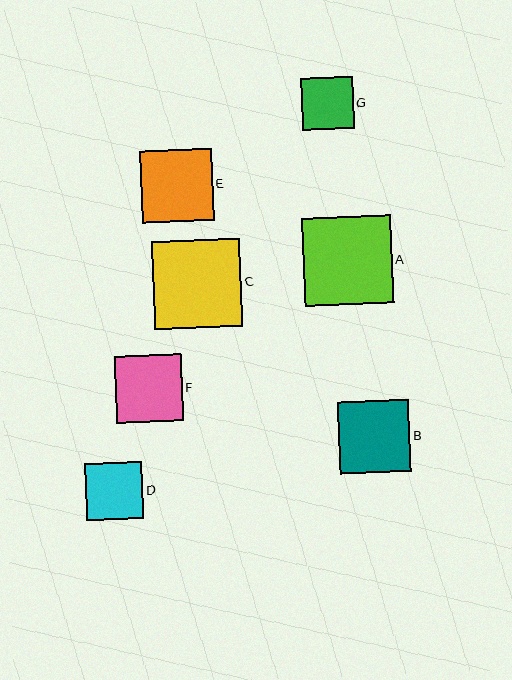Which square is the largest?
Square A is the largest with a size of approximately 88 pixels.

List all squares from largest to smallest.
From largest to smallest: A, C, E, B, F, D, G.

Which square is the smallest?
Square G is the smallest with a size of approximately 52 pixels.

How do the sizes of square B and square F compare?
Square B and square F are approximately the same size.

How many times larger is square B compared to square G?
Square B is approximately 1.4 times the size of square G.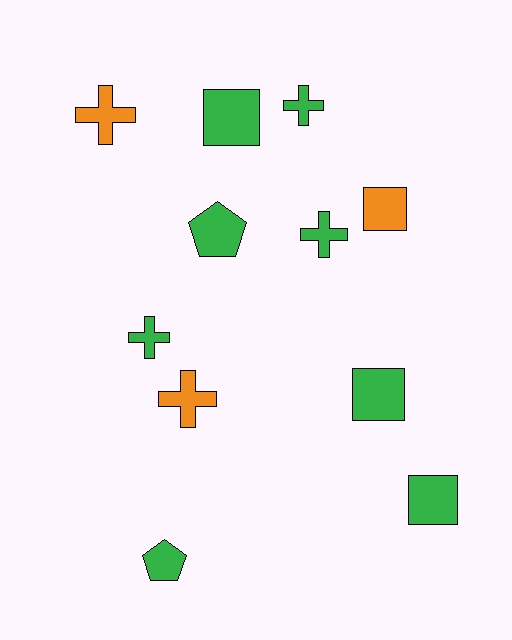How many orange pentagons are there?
There are no orange pentagons.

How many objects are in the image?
There are 11 objects.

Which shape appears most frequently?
Cross, with 5 objects.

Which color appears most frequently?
Green, with 8 objects.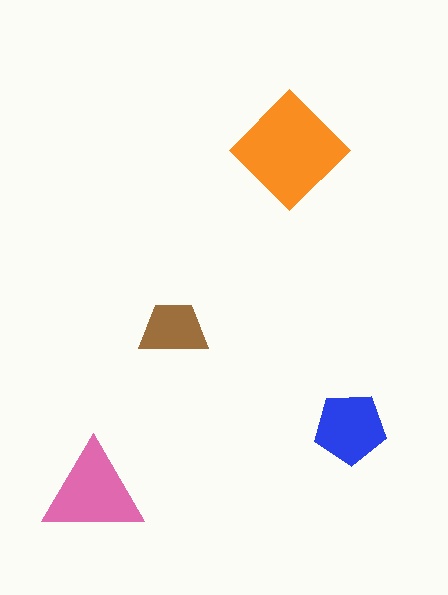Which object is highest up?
The orange diamond is topmost.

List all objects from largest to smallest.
The orange diamond, the pink triangle, the blue pentagon, the brown trapezoid.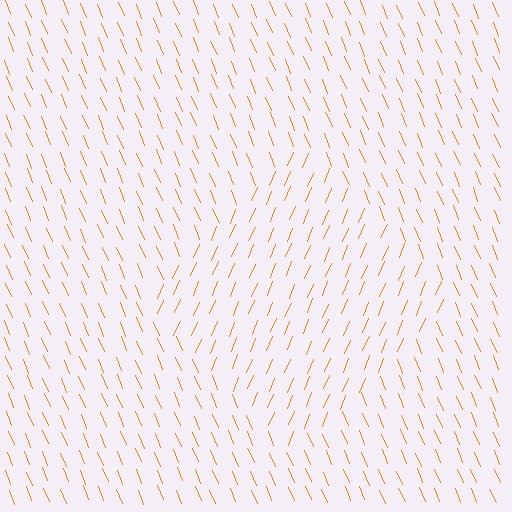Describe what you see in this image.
The image is filled with small orange line segments. A diamond region in the image has lines oriented differently from the surrounding lines, creating a visible texture boundary.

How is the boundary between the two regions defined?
The boundary is defined purely by a change in line orientation (approximately 45 degrees difference). All lines are the same color and thickness.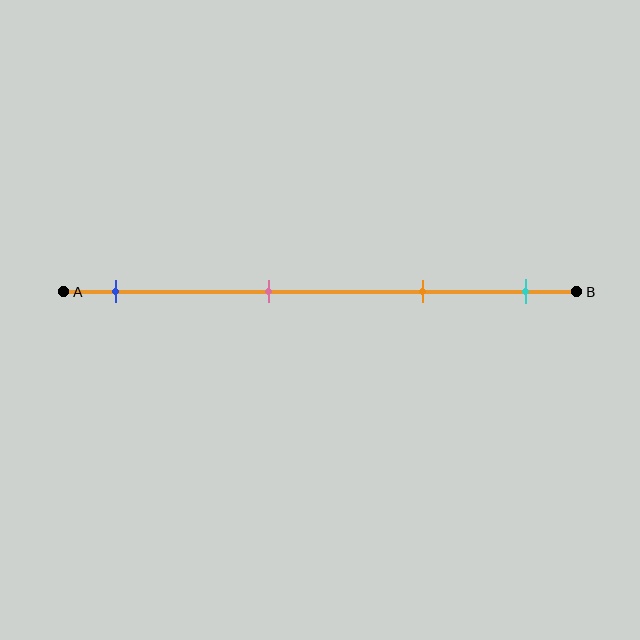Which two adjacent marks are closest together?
The orange and cyan marks are the closest adjacent pair.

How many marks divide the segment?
There are 4 marks dividing the segment.